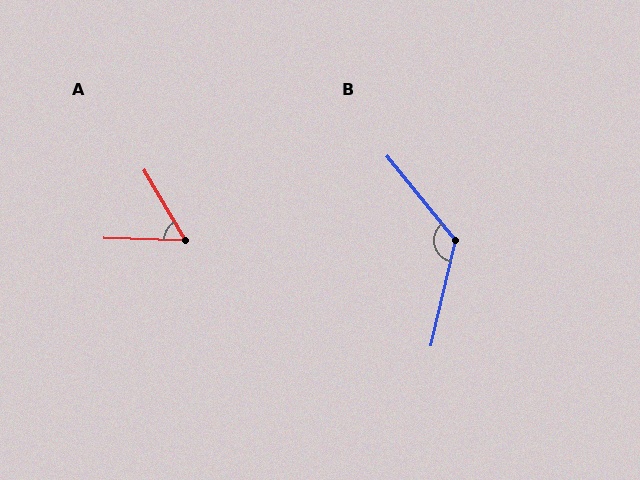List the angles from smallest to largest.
A (58°), B (128°).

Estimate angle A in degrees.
Approximately 58 degrees.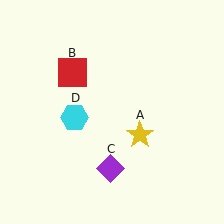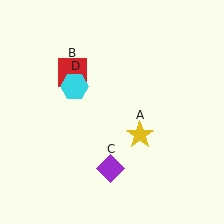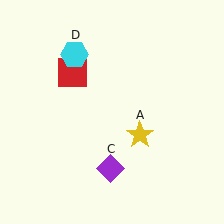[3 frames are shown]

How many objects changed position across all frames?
1 object changed position: cyan hexagon (object D).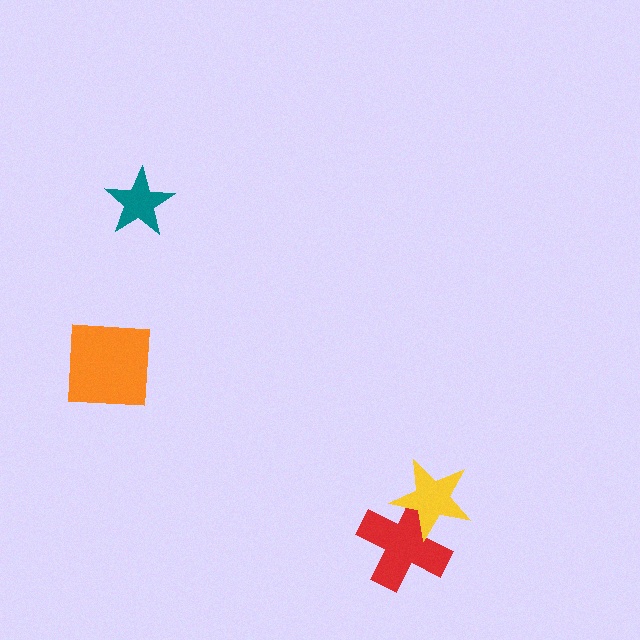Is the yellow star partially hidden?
No, no other shape covers it.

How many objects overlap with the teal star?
0 objects overlap with the teal star.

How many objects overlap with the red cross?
1 object overlaps with the red cross.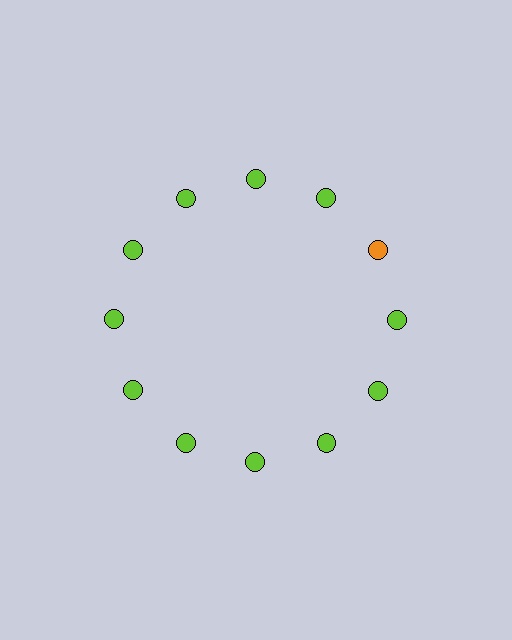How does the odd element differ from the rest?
It has a different color: orange instead of lime.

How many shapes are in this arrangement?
There are 12 shapes arranged in a ring pattern.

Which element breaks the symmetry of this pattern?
The orange circle at roughly the 2 o'clock position breaks the symmetry. All other shapes are lime circles.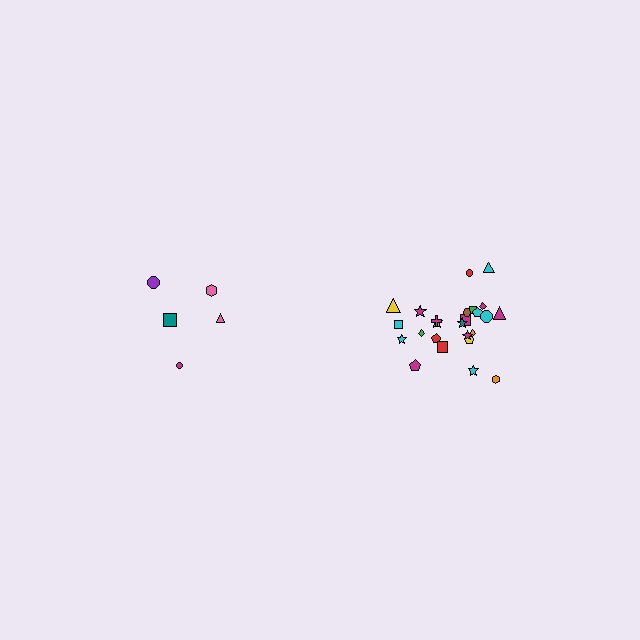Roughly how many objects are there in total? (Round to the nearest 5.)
Roughly 30 objects in total.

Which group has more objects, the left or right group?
The right group.